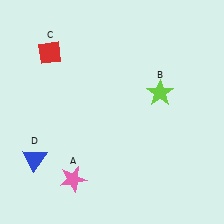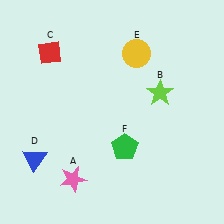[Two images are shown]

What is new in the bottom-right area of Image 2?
A green pentagon (F) was added in the bottom-right area of Image 2.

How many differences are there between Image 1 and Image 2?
There are 2 differences between the two images.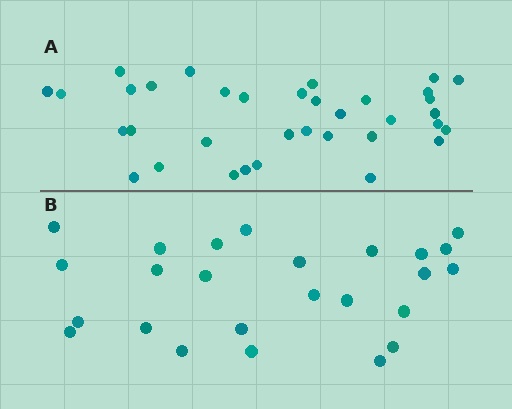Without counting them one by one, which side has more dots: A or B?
Region A (the top region) has more dots.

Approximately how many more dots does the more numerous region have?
Region A has roughly 10 or so more dots than region B.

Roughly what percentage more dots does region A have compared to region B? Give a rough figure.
About 40% more.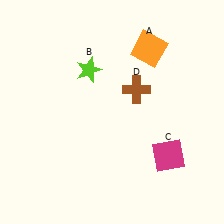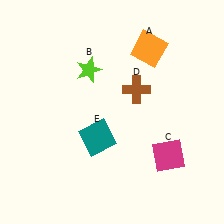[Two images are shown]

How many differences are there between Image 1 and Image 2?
There is 1 difference between the two images.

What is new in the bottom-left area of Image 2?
A teal square (E) was added in the bottom-left area of Image 2.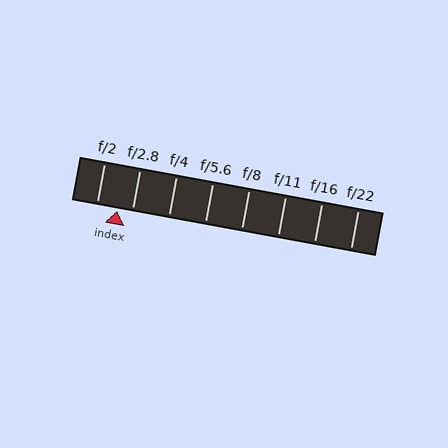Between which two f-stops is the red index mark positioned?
The index mark is between f/2 and f/2.8.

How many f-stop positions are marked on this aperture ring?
There are 8 f-stop positions marked.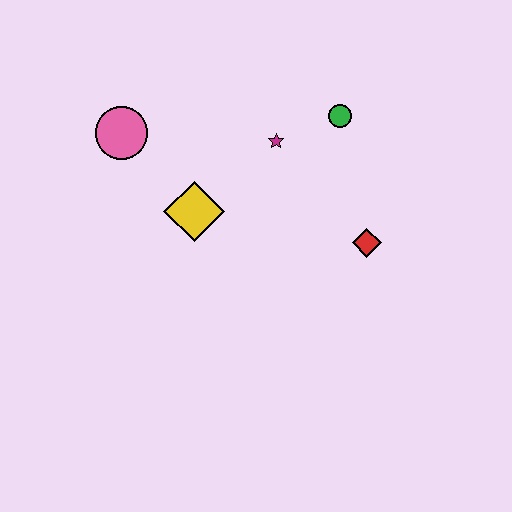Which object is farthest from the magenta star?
The pink circle is farthest from the magenta star.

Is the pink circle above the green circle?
No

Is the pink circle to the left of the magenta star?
Yes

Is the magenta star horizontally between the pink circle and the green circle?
Yes